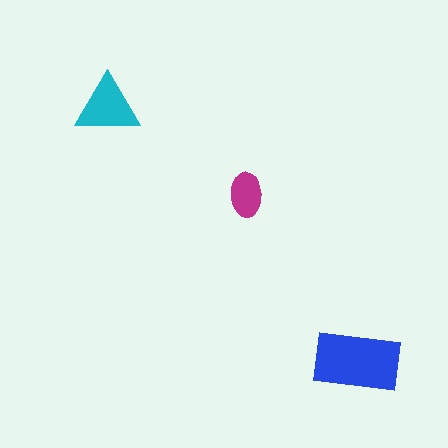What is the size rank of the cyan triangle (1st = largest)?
2nd.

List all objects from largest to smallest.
The blue rectangle, the cyan triangle, the magenta ellipse.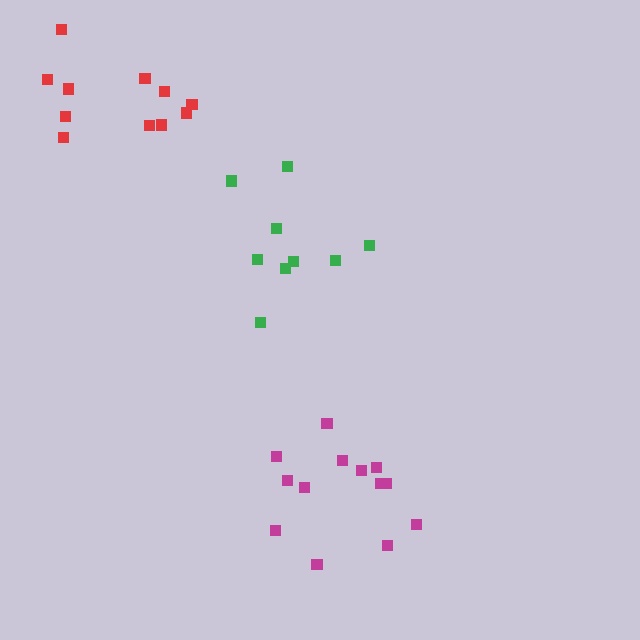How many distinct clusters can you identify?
There are 3 distinct clusters.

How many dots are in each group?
Group 1: 9 dots, Group 2: 13 dots, Group 3: 11 dots (33 total).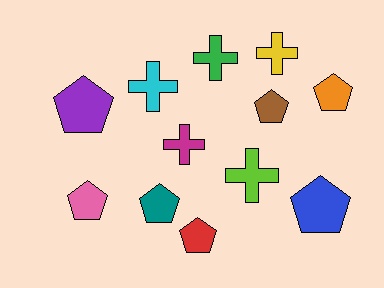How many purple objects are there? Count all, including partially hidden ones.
There is 1 purple object.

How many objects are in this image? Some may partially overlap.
There are 12 objects.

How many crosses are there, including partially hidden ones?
There are 5 crosses.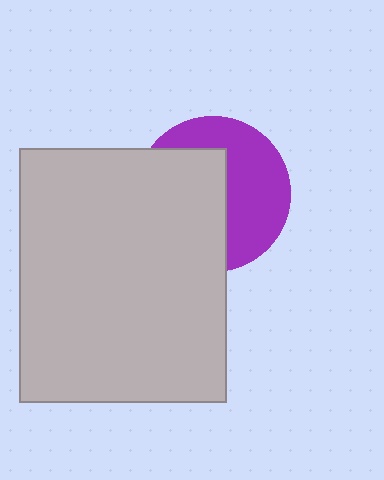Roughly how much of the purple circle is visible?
About half of it is visible (roughly 48%).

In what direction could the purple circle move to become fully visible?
The purple circle could move right. That would shift it out from behind the light gray rectangle entirely.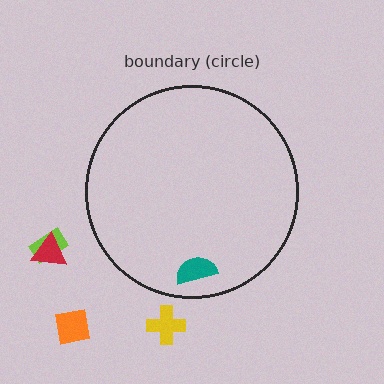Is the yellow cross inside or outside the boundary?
Outside.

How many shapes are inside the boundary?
1 inside, 4 outside.